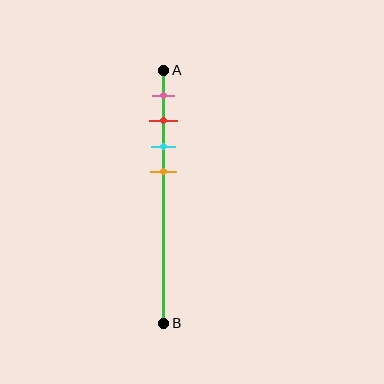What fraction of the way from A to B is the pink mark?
The pink mark is approximately 10% (0.1) of the way from A to B.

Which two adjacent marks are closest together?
The red and cyan marks are the closest adjacent pair.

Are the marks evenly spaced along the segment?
Yes, the marks are approximately evenly spaced.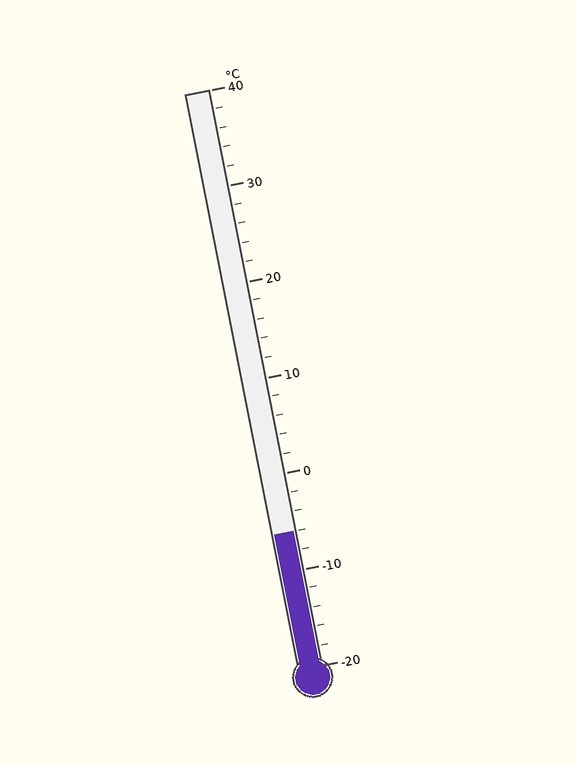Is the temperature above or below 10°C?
The temperature is below 10°C.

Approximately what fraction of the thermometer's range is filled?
The thermometer is filled to approximately 25% of its range.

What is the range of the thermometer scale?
The thermometer scale ranges from -20°C to 40°C.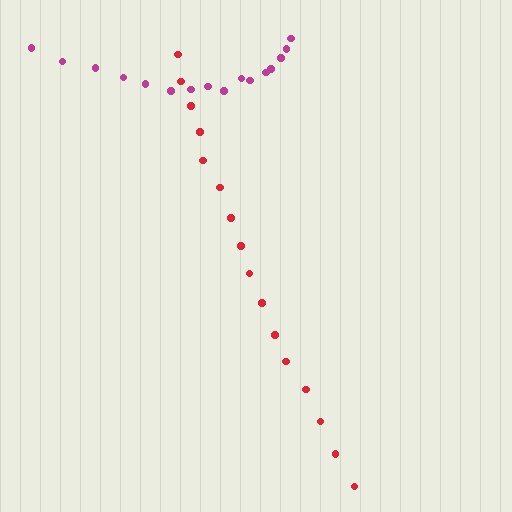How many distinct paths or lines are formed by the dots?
There are 2 distinct paths.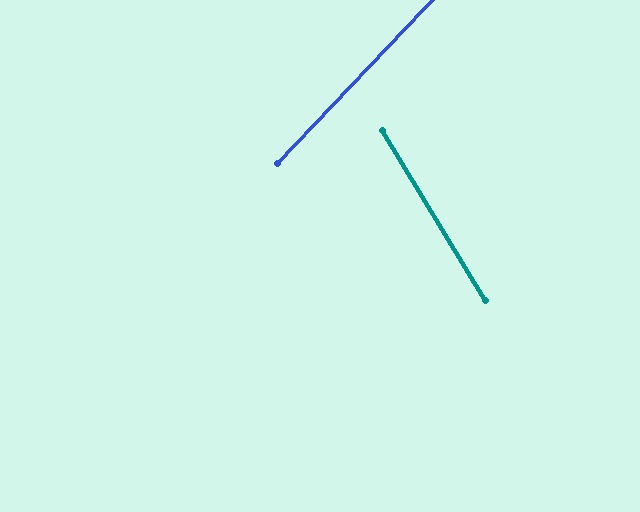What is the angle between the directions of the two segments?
Approximately 74 degrees.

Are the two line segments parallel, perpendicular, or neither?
Neither parallel nor perpendicular — they differ by about 74°.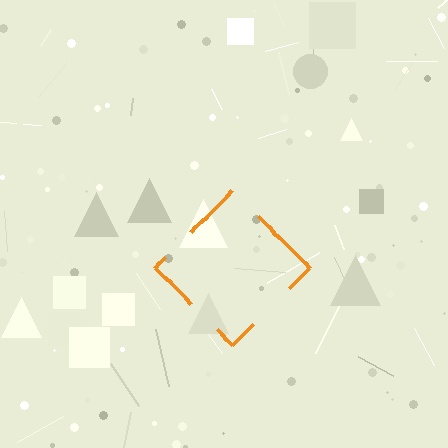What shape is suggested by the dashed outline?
The dashed outline suggests a diamond.